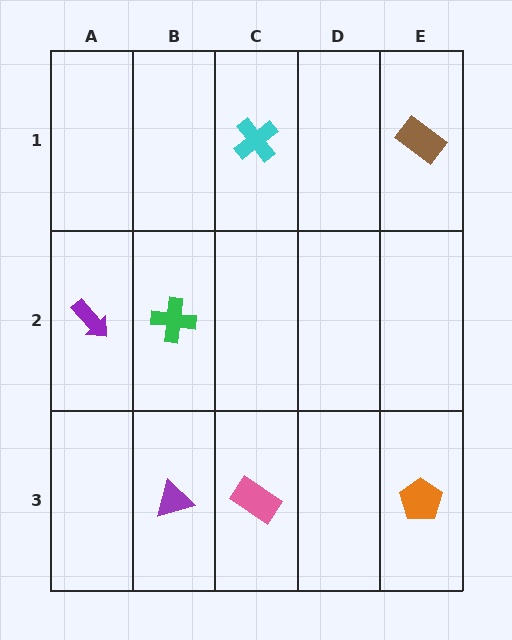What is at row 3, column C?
A pink rectangle.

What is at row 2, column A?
A purple arrow.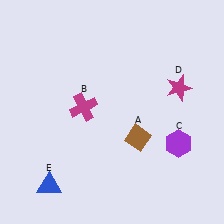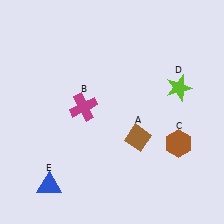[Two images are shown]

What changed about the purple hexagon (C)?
In Image 1, C is purple. In Image 2, it changed to brown.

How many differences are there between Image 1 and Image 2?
There are 2 differences between the two images.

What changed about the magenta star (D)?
In Image 1, D is magenta. In Image 2, it changed to lime.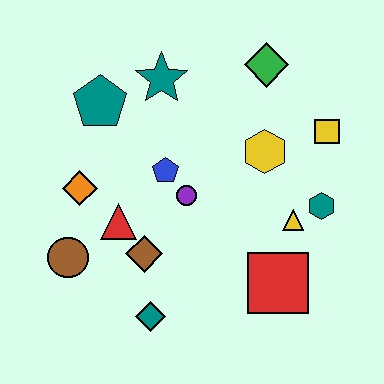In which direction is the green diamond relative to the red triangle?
The green diamond is above the red triangle.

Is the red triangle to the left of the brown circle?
No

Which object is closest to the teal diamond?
The brown diamond is closest to the teal diamond.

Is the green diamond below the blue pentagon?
No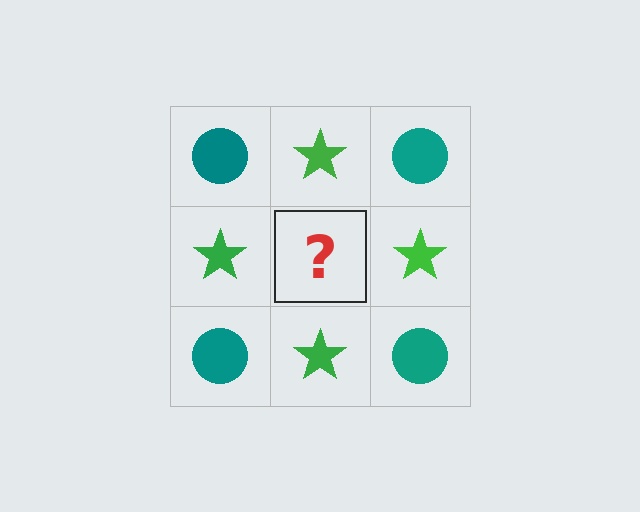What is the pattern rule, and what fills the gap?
The rule is that it alternates teal circle and green star in a checkerboard pattern. The gap should be filled with a teal circle.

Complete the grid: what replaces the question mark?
The question mark should be replaced with a teal circle.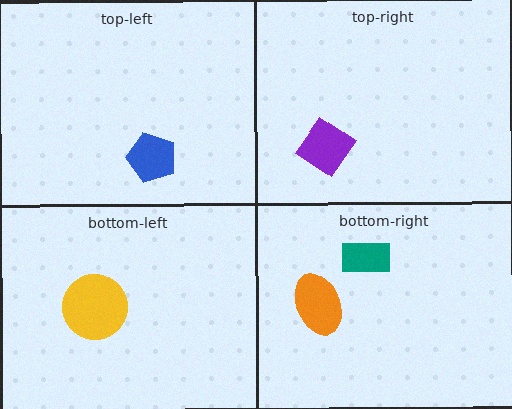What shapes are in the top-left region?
The blue pentagon.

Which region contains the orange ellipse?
The bottom-right region.